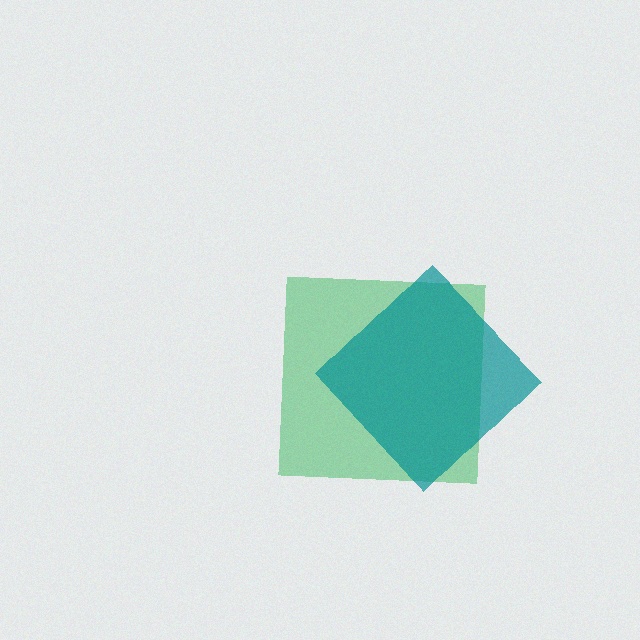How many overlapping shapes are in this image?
There are 2 overlapping shapes in the image.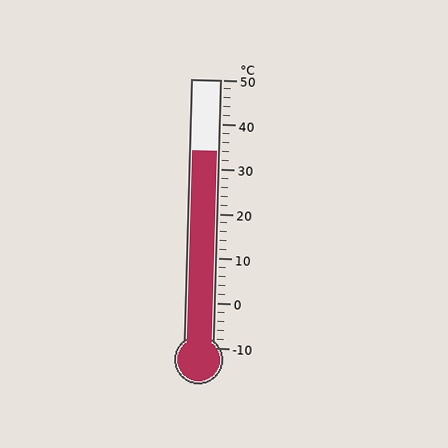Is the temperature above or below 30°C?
The temperature is above 30°C.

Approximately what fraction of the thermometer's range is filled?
The thermometer is filled to approximately 75% of its range.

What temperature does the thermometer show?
The thermometer shows approximately 34°C.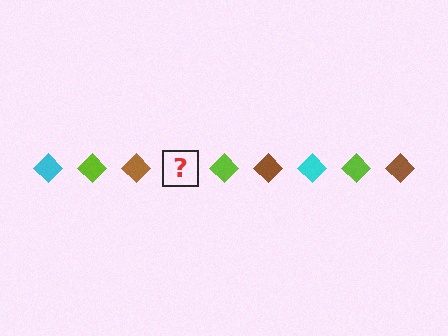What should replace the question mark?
The question mark should be replaced with a cyan diamond.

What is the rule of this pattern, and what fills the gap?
The rule is that the pattern cycles through cyan, lime, brown diamonds. The gap should be filled with a cyan diamond.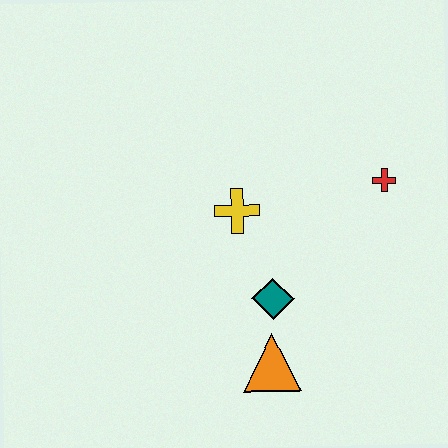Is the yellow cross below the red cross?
Yes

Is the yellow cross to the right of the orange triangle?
No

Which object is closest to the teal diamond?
The orange triangle is closest to the teal diamond.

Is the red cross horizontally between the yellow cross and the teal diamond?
No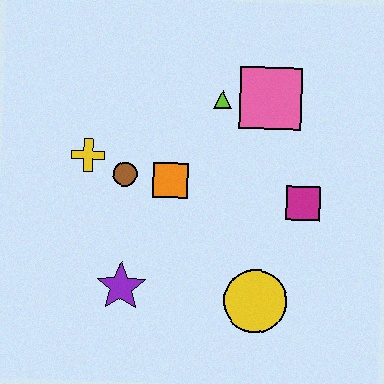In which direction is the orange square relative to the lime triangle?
The orange square is below the lime triangle.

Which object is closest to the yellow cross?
The brown circle is closest to the yellow cross.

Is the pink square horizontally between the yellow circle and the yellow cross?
No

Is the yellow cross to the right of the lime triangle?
No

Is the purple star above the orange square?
No